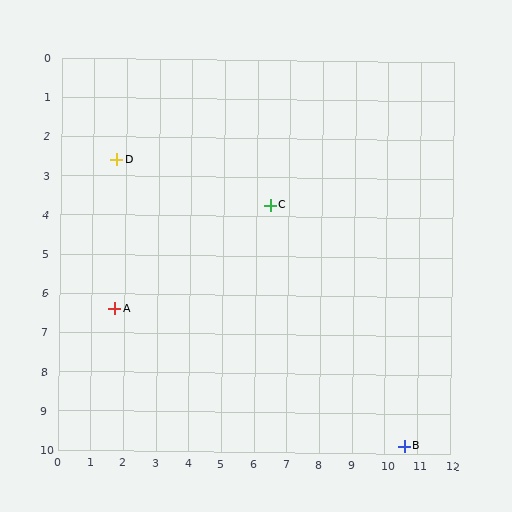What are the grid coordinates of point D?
Point D is at approximately (1.7, 2.6).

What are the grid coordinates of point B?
Point B is at approximately (10.6, 9.8).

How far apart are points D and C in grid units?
Points D and C are about 4.8 grid units apart.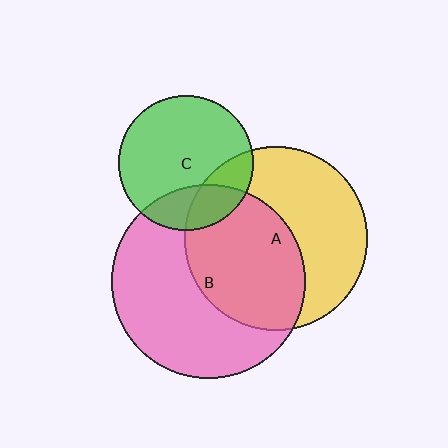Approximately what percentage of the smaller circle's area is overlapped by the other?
Approximately 20%.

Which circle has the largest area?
Circle B (pink).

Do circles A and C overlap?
Yes.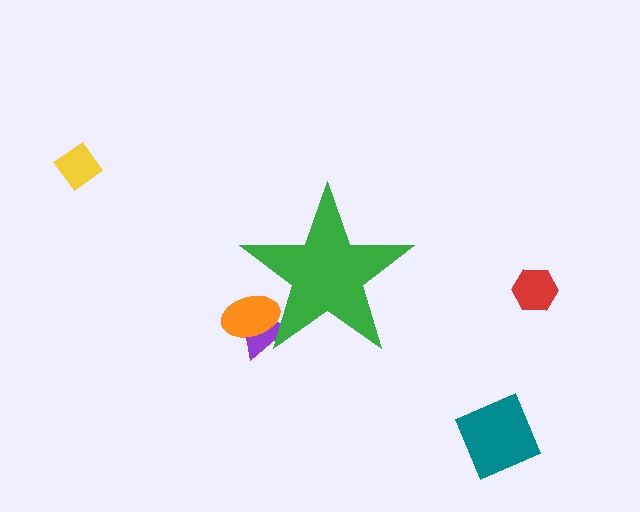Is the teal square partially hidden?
No, the teal square is fully visible.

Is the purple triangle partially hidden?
Yes, the purple triangle is partially hidden behind the green star.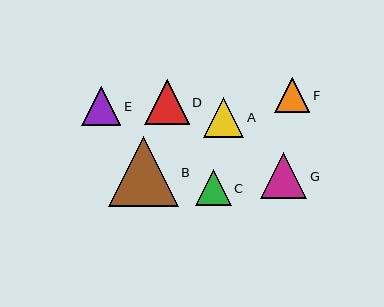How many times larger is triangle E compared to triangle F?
Triangle E is approximately 1.1 times the size of triangle F.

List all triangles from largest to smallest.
From largest to smallest: B, G, D, A, E, C, F.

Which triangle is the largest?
Triangle B is the largest with a size of approximately 70 pixels.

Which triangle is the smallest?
Triangle F is the smallest with a size of approximately 35 pixels.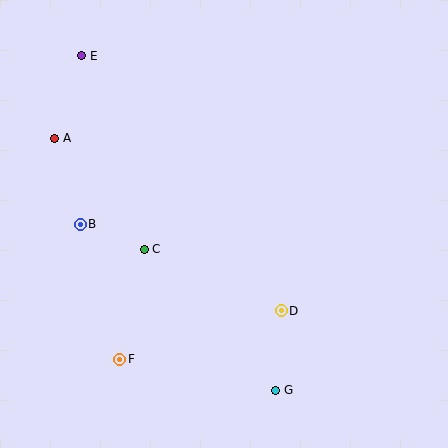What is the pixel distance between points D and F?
The distance between D and F is 169 pixels.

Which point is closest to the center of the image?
Point C at (144, 249) is closest to the center.